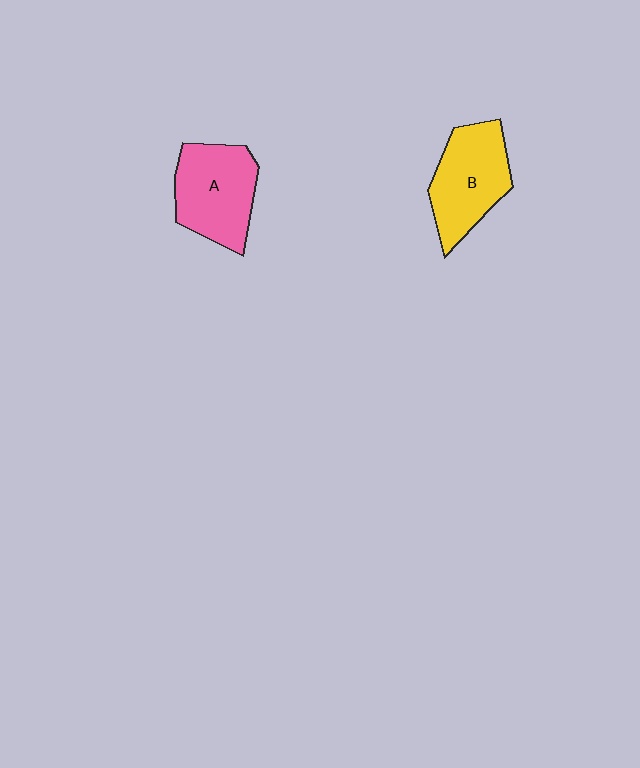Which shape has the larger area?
Shape A (pink).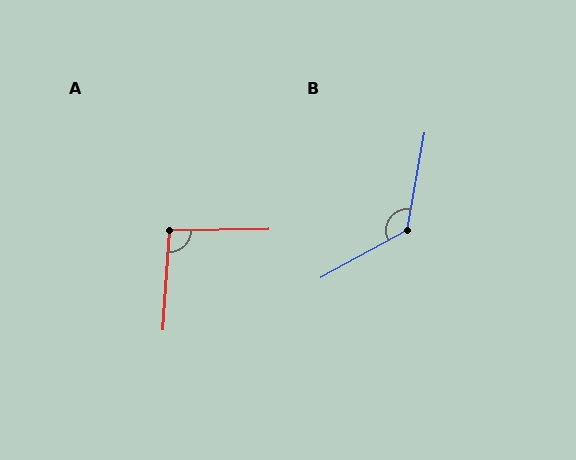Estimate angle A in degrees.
Approximately 95 degrees.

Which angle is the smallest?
A, at approximately 95 degrees.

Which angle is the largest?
B, at approximately 129 degrees.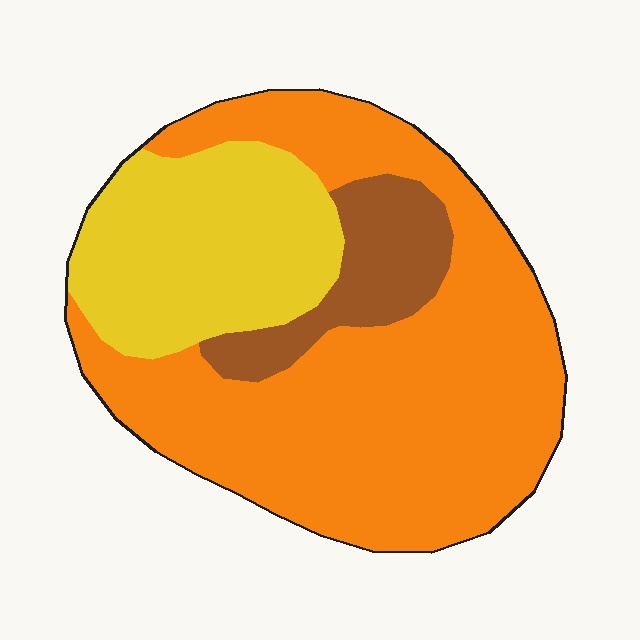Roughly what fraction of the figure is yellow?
Yellow takes up about one quarter (1/4) of the figure.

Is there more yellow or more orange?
Orange.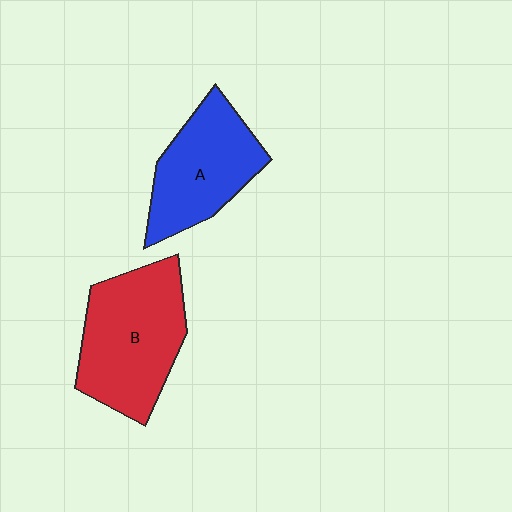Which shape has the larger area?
Shape B (red).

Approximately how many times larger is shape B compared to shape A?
Approximately 1.2 times.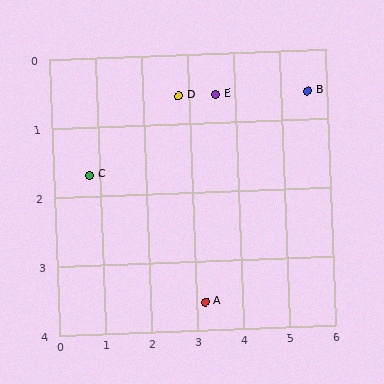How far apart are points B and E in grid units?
Points B and E are about 2.0 grid units apart.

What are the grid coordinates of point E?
Point E is at approximately (3.6, 0.6).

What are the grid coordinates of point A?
Point A is at approximately (3.2, 3.6).